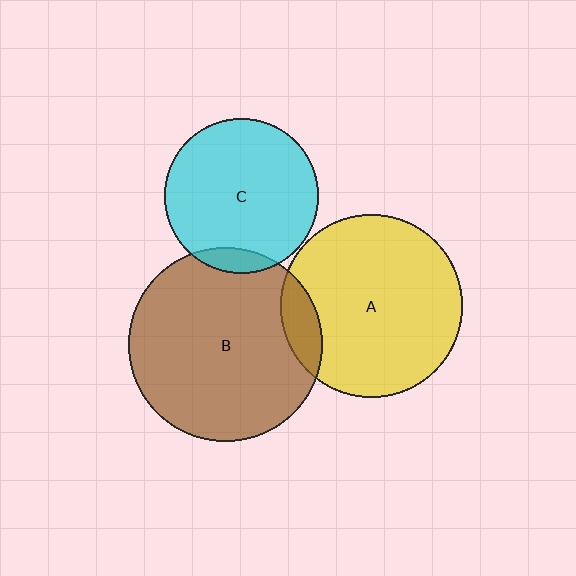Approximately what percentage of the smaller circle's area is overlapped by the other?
Approximately 10%.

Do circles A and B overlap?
Yes.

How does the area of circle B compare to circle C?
Approximately 1.6 times.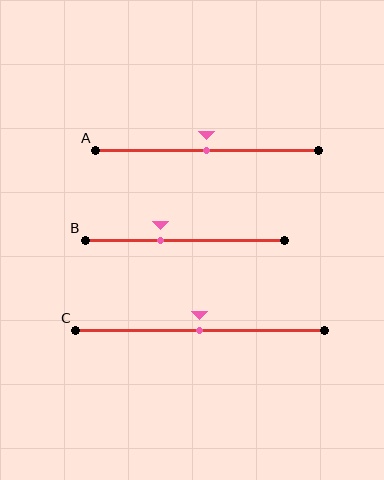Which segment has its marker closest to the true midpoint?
Segment A has its marker closest to the true midpoint.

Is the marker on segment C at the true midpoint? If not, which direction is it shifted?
Yes, the marker on segment C is at the true midpoint.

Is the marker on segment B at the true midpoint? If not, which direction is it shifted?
No, the marker on segment B is shifted to the left by about 12% of the segment length.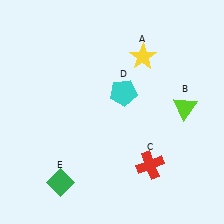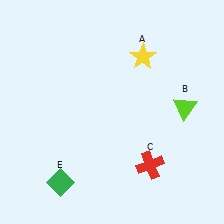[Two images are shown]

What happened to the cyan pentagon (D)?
The cyan pentagon (D) was removed in Image 2. It was in the top-right area of Image 1.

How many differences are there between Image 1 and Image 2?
There is 1 difference between the two images.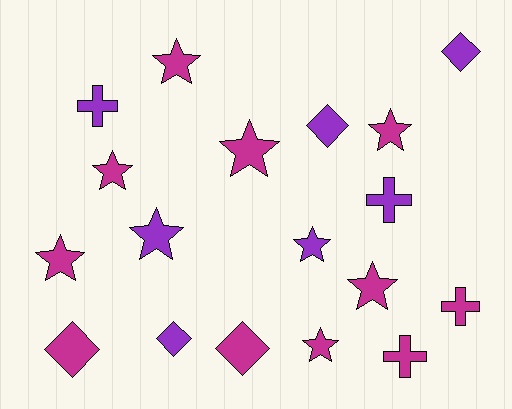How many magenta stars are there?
There are 7 magenta stars.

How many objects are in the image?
There are 18 objects.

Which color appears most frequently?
Magenta, with 11 objects.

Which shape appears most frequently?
Star, with 9 objects.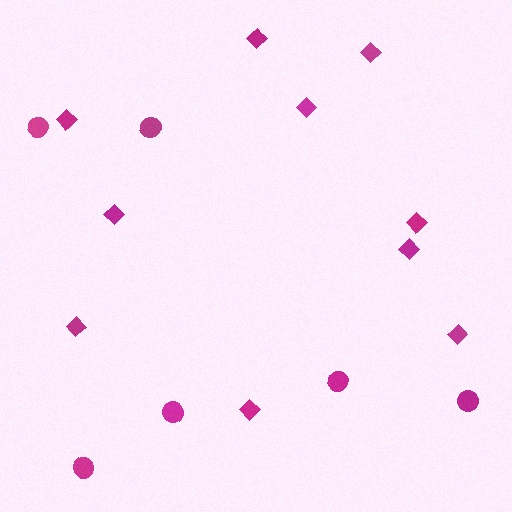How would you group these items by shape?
There are 2 groups: one group of circles (6) and one group of diamonds (10).